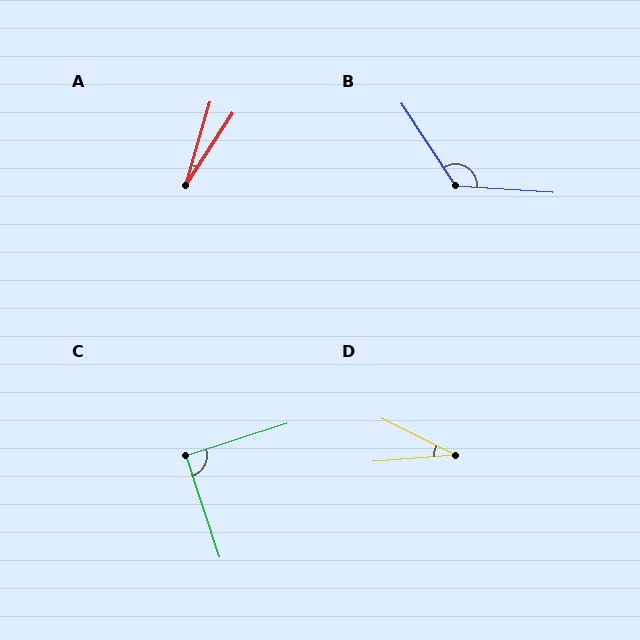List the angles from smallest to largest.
A (17°), D (32°), C (90°), B (127°).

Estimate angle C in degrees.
Approximately 90 degrees.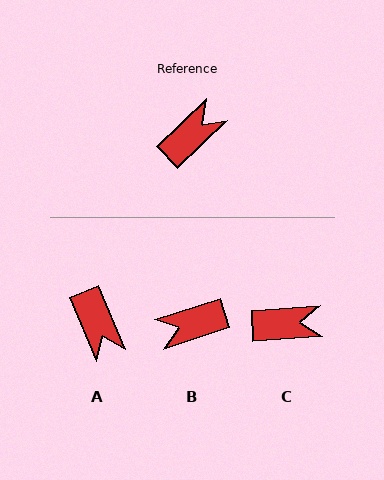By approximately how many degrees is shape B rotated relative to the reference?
Approximately 154 degrees counter-clockwise.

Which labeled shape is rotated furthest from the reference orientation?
B, about 154 degrees away.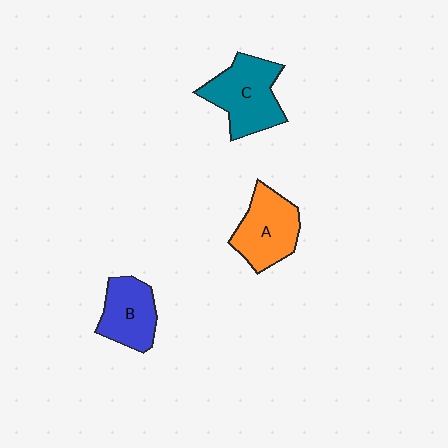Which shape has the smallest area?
Shape B (blue).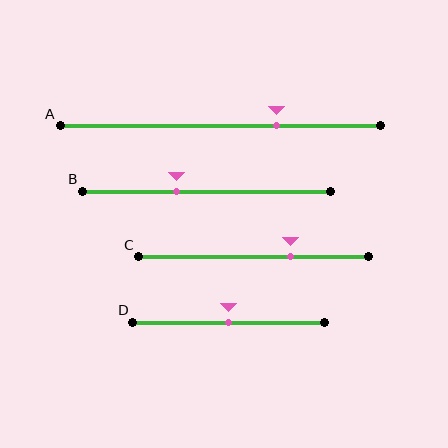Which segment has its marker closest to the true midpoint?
Segment D has its marker closest to the true midpoint.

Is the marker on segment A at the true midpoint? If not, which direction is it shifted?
No, the marker on segment A is shifted to the right by about 17% of the segment length.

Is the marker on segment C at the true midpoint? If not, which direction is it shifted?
No, the marker on segment C is shifted to the right by about 16% of the segment length.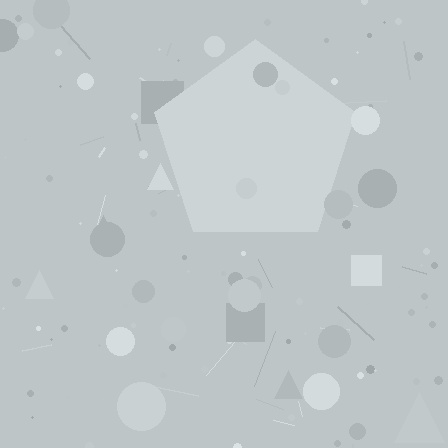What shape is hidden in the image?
A pentagon is hidden in the image.